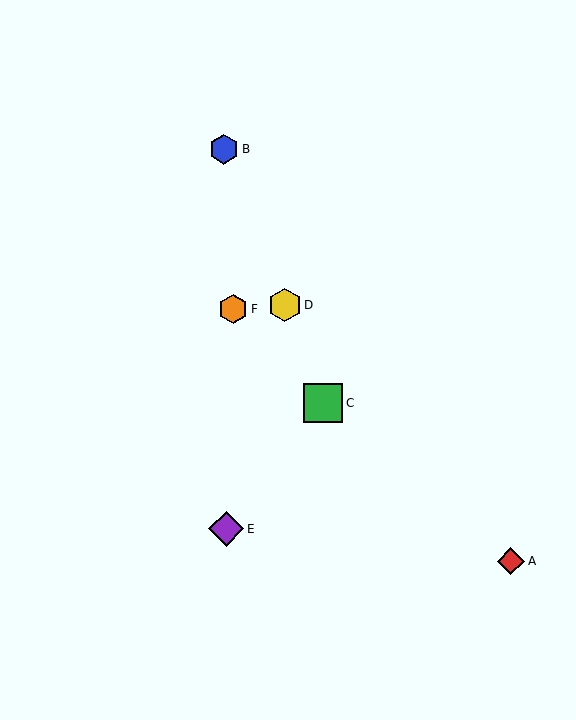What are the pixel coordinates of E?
Object E is at (226, 529).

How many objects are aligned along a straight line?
3 objects (B, C, D) are aligned along a straight line.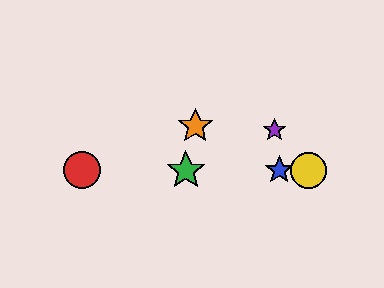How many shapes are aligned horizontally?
4 shapes (the red circle, the blue star, the green star, the yellow circle) are aligned horizontally.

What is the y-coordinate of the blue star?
The blue star is at y≈170.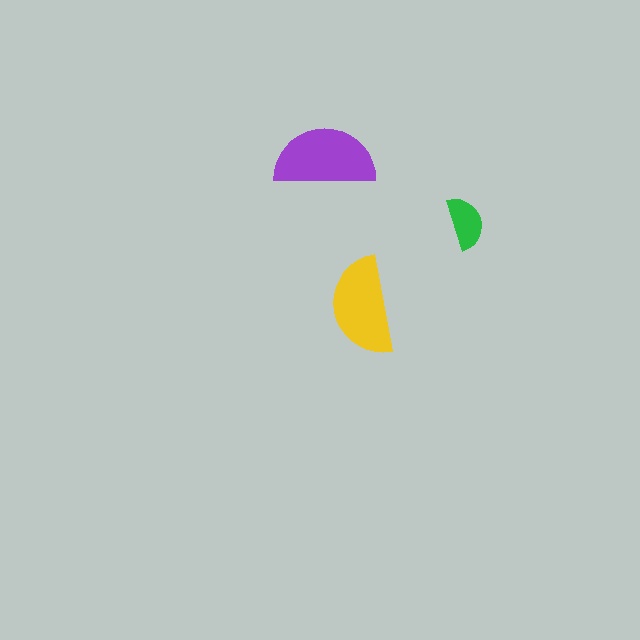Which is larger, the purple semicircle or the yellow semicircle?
The purple one.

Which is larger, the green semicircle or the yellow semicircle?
The yellow one.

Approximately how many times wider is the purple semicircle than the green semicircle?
About 2 times wider.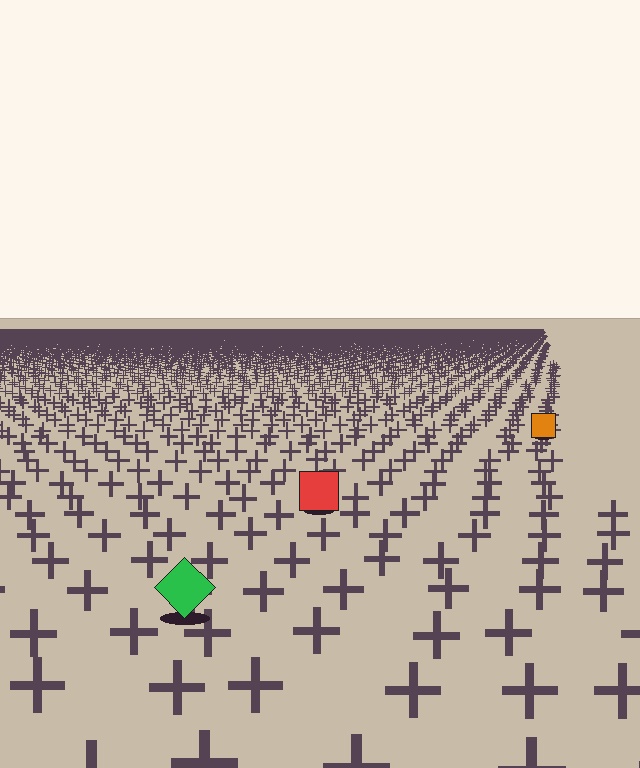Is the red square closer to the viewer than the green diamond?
No. The green diamond is closer — you can tell from the texture gradient: the ground texture is coarser near it.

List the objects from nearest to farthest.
From nearest to farthest: the green diamond, the red square, the orange square.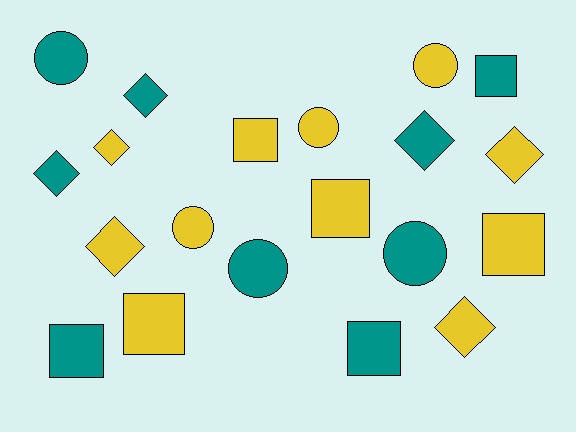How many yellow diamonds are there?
There are 4 yellow diamonds.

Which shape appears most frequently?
Square, with 7 objects.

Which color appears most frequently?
Yellow, with 11 objects.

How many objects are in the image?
There are 20 objects.